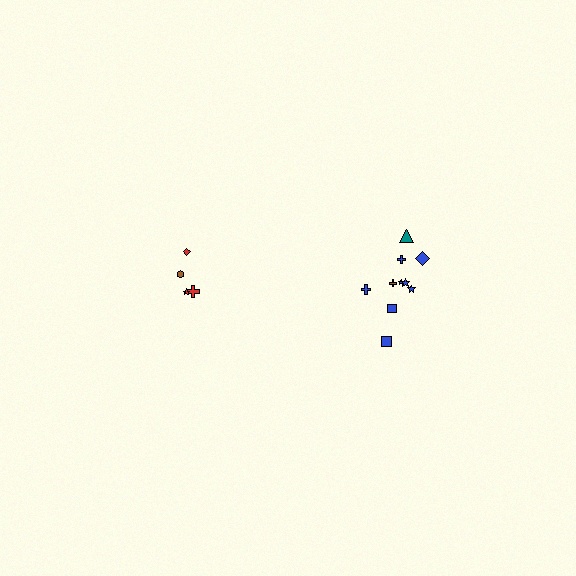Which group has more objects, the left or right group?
The right group.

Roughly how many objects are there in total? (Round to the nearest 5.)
Roughly 15 objects in total.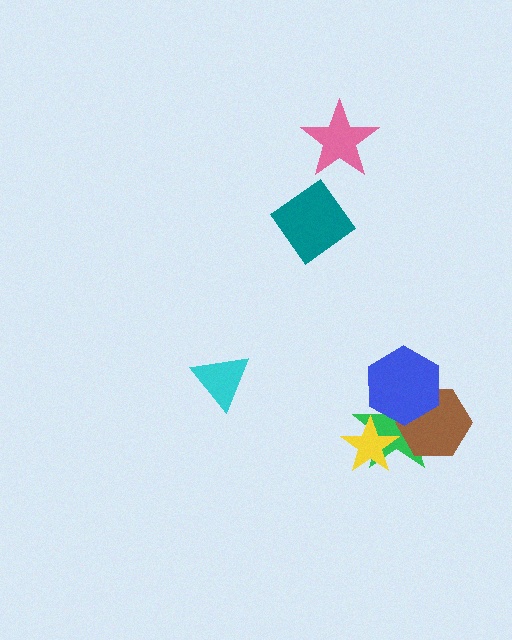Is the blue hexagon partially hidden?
No, no other shape covers it.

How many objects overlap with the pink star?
0 objects overlap with the pink star.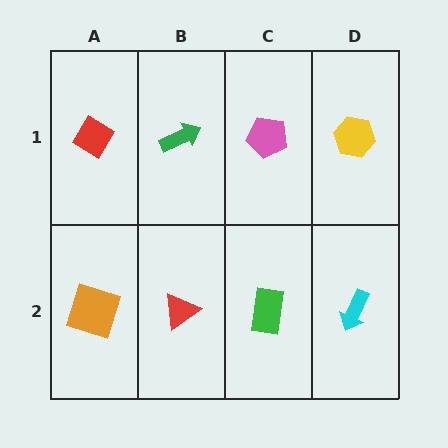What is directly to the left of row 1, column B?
A red diamond.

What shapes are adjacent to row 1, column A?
An orange square (row 2, column A), a green arrow (row 1, column B).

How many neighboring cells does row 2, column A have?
2.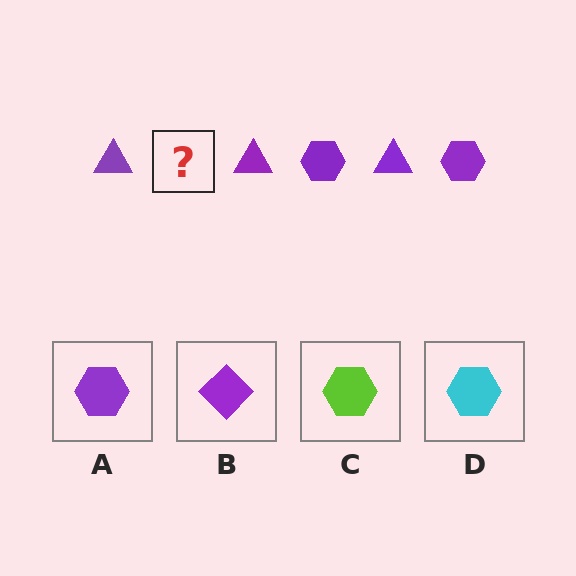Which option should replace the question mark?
Option A.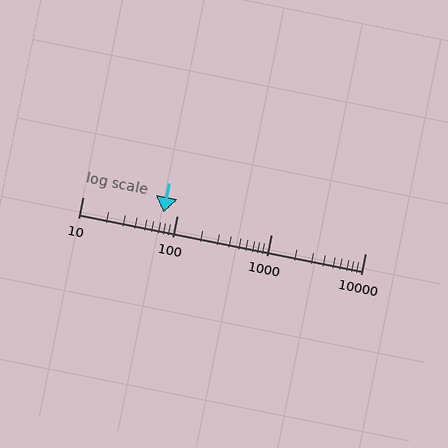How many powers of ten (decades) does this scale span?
The scale spans 3 decades, from 10 to 10000.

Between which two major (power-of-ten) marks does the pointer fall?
The pointer is between 10 and 100.